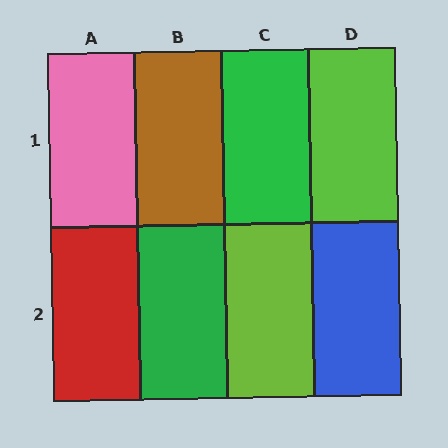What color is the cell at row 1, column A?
Pink.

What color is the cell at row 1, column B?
Brown.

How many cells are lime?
2 cells are lime.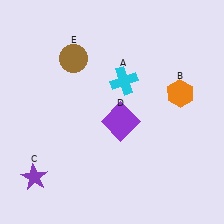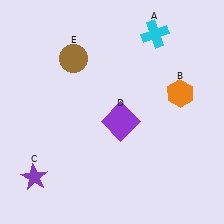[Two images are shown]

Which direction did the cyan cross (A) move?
The cyan cross (A) moved up.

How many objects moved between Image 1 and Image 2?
1 object moved between the two images.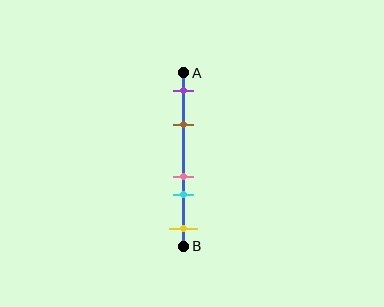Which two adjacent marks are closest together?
The pink and cyan marks are the closest adjacent pair.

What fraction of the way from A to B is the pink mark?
The pink mark is approximately 60% (0.6) of the way from A to B.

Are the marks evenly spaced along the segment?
No, the marks are not evenly spaced.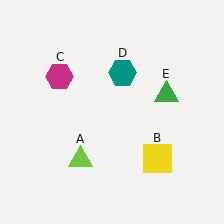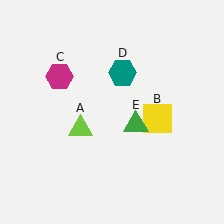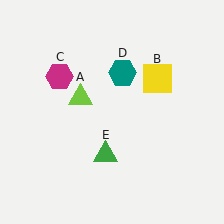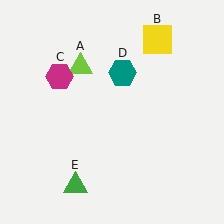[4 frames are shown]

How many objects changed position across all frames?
3 objects changed position: lime triangle (object A), yellow square (object B), green triangle (object E).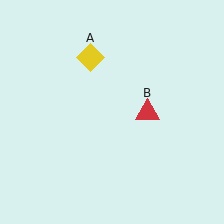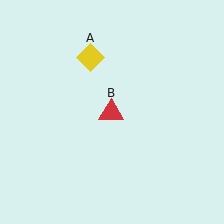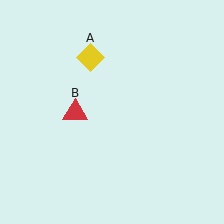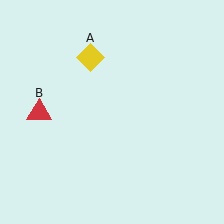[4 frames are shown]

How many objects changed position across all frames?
1 object changed position: red triangle (object B).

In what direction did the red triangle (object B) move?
The red triangle (object B) moved left.